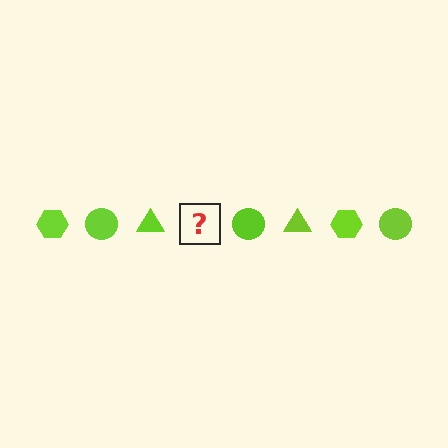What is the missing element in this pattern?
The missing element is a lime hexagon.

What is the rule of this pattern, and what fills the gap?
The rule is that the pattern cycles through hexagon, circle, triangle shapes in lime. The gap should be filled with a lime hexagon.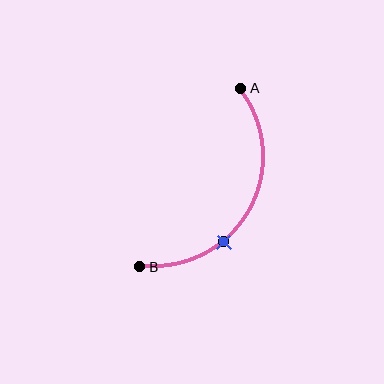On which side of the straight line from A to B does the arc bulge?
The arc bulges to the right of the straight line connecting A and B.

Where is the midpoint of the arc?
The arc midpoint is the point on the curve farthest from the straight line joining A and B. It sits to the right of that line.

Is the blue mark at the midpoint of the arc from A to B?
No. The blue mark lies on the arc but is closer to endpoint B. The arc midpoint would be at the point on the curve equidistant along the arc from both A and B.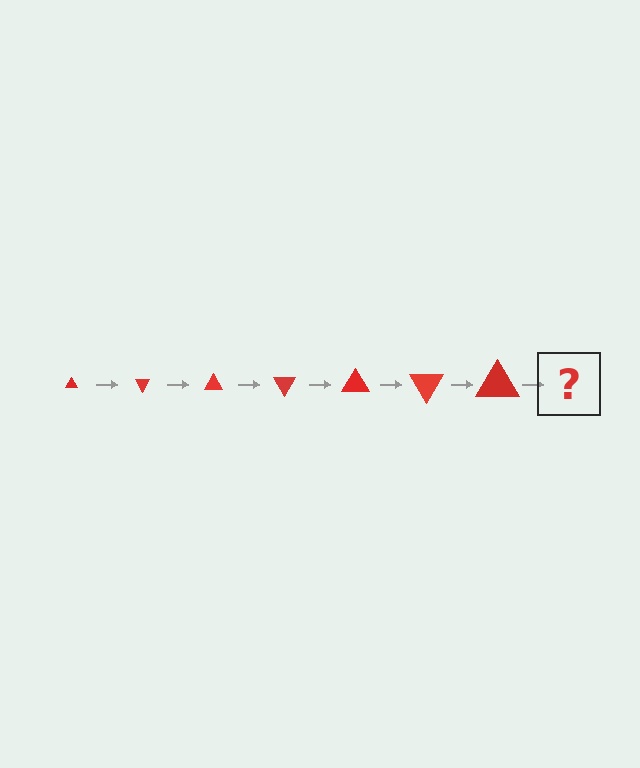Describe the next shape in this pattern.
It should be a triangle, larger than the previous one and rotated 420 degrees from the start.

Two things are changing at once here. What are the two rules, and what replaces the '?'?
The two rules are that the triangle grows larger each step and it rotates 60 degrees each step. The '?' should be a triangle, larger than the previous one and rotated 420 degrees from the start.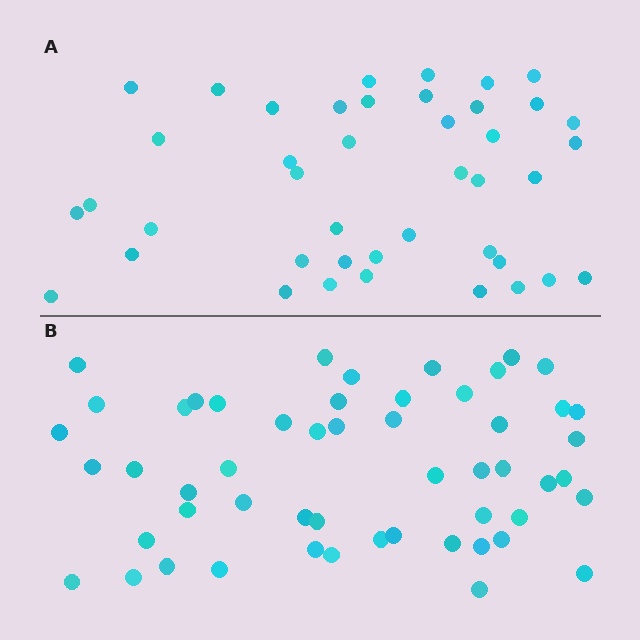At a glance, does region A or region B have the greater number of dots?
Region B (the bottom region) has more dots.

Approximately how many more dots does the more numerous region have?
Region B has roughly 12 or so more dots than region A.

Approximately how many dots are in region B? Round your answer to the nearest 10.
About 50 dots. (The exact count is 53, which rounds to 50.)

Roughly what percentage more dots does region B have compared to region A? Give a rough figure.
About 25% more.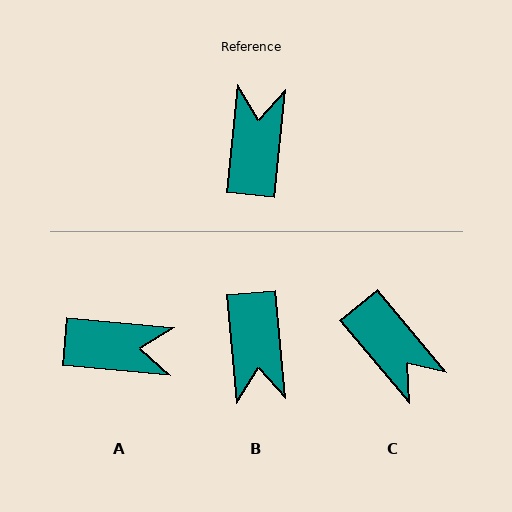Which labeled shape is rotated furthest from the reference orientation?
B, about 169 degrees away.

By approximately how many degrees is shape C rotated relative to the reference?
Approximately 134 degrees clockwise.